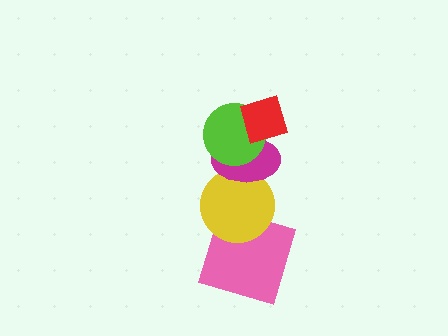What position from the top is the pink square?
The pink square is 5th from the top.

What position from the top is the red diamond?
The red diamond is 1st from the top.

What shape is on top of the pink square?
The yellow circle is on top of the pink square.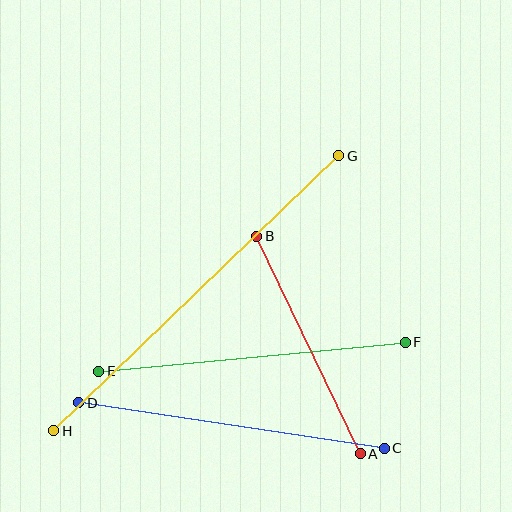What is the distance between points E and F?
The distance is approximately 308 pixels.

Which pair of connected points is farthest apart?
Points G and H are farthest apart.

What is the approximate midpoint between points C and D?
The midpoint is at approximately (232, 426) pixels.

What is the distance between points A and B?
The distance is approximately 241 pixels.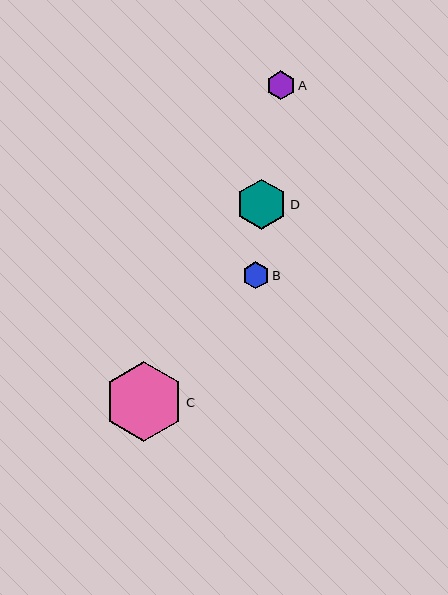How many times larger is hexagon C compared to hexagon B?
Hexagon C is approximately 3.0 times the size of hexagon B.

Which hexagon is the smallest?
Hexagon B is the smallest with a size of approximately 27 pixels.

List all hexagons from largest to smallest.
From largest to smallest: C, D, A, B.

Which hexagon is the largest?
Hexagon C is the largest with a size of approximately 80 pixels.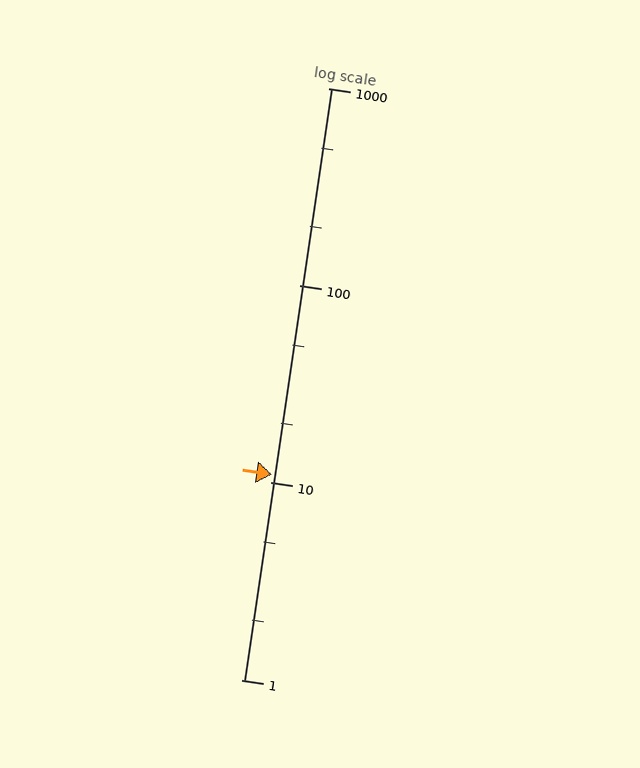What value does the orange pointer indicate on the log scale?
The pointer indicates approximately 11.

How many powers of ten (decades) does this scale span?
The scale spans 3 decades, from 1 to 1000.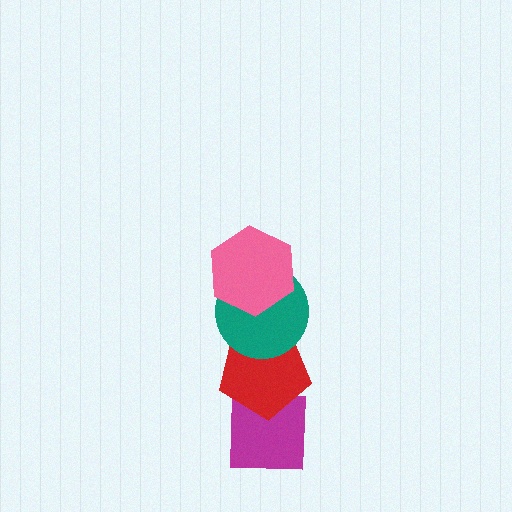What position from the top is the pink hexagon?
The pink hexagon is 1st from the top.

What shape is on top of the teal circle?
The pink hexagon is on top of the teal circle.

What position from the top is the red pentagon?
The red pentagon is 3rd from the top.